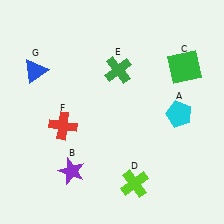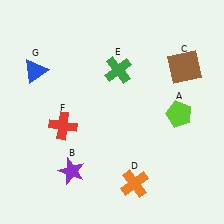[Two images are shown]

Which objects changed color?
A changed from cyan to lime. C changed from green to brown. D changed from lime to orange.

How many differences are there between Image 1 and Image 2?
There are 3 differences between the two images.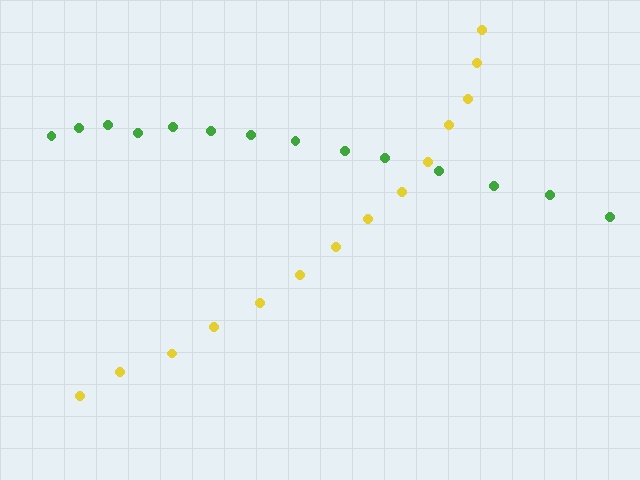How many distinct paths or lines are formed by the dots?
There are 2 distinct paths.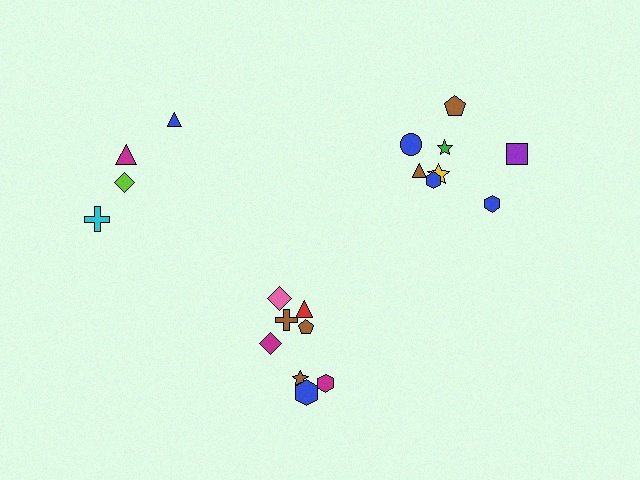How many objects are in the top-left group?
There are 4 objects.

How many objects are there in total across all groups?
There are 20 objects.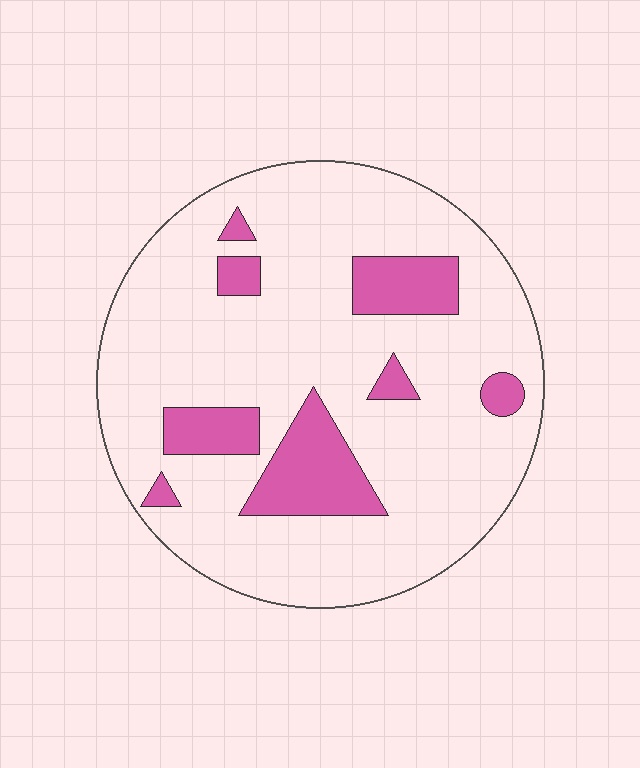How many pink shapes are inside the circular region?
8.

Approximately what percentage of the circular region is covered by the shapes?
Approximately 15%.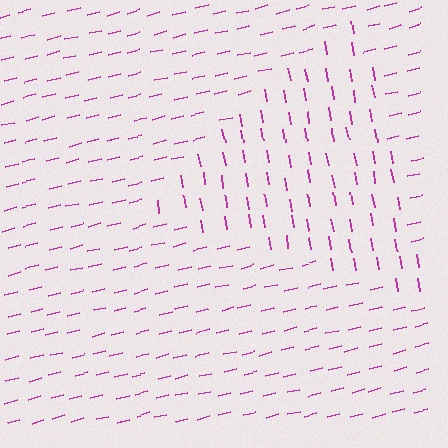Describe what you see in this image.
The image is filled with small magenta line segments. A triangle region in the image has lines oriented differently from the surrounding lines, creating a visible texture boundary.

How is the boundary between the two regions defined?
The boundary is defined purely by a change in line orientation (approximately 86 degrees difference). All lines are the same color and thickness.